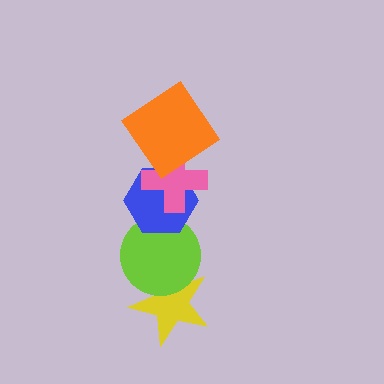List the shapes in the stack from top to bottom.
From top to bottom: the orange diamond, the pink cross, the blue hexagon, the lime circle, the yellow star.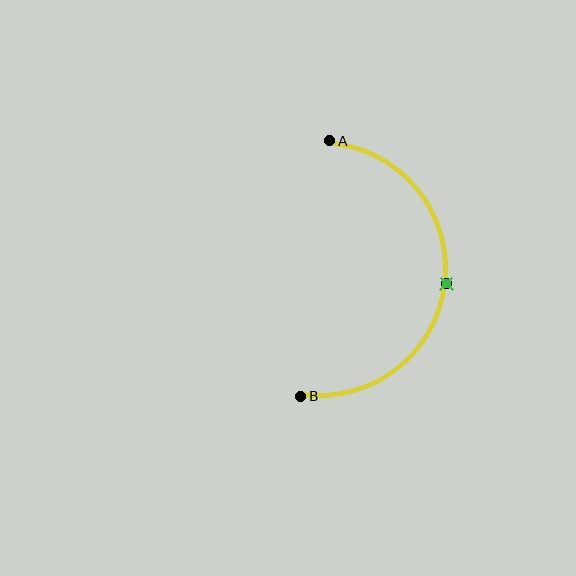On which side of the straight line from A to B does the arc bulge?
The arc bulges to the right of the straight line connecting A and B.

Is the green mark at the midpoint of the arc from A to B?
Yes. The green mark lies on the arc at equal arc-length from both A and B — it is the arc midpoint.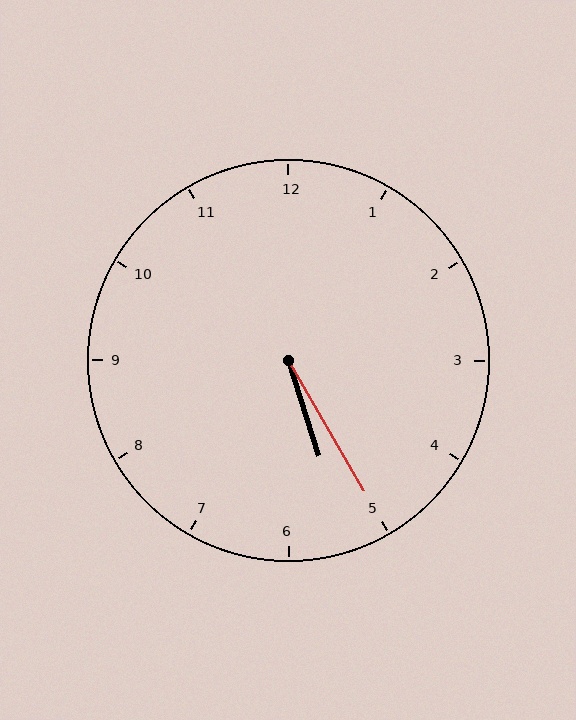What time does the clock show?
5:25.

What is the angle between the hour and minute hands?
Approximately 12 degrees.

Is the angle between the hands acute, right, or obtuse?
It is acute.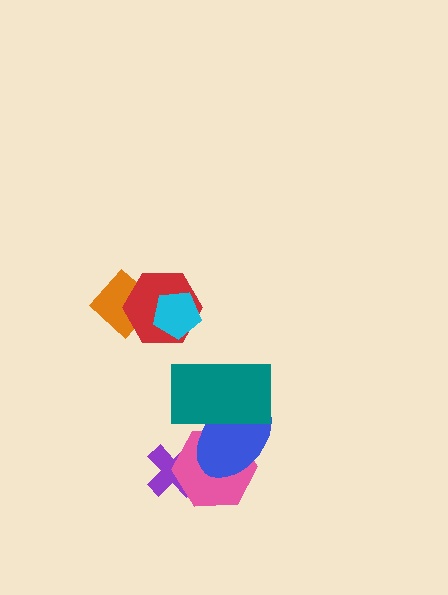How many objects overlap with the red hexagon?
2 objects overlap with the red hexagon.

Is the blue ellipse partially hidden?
Yes, it is partially covered by another shape.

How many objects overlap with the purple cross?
1 object overlaps with the purple cross.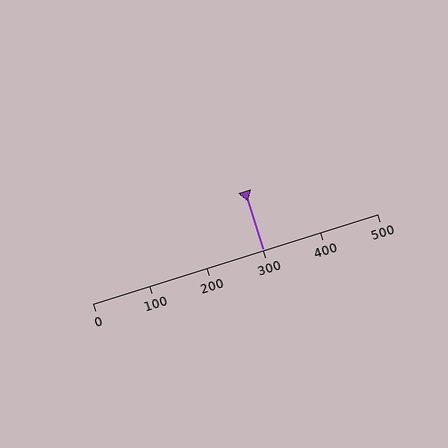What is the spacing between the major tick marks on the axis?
The major ticks are spaced 100 apart.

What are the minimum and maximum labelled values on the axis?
The axis runs from 0 to 500.